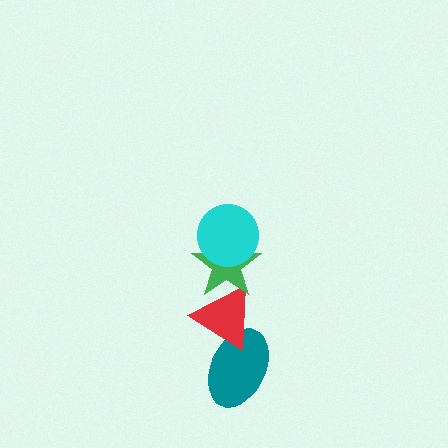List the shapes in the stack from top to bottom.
From top to bottom: the cyan circle, the green star, the red triangle, the teal ellipse.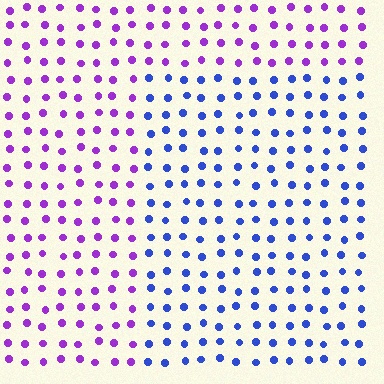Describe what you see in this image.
The image is filled with small purple elements in a uniform arrangement. A rectangle-shaped region is visible where the elements are tinted to a slightly different hue, forming a subtle color boundary.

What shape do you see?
I see a rectangle.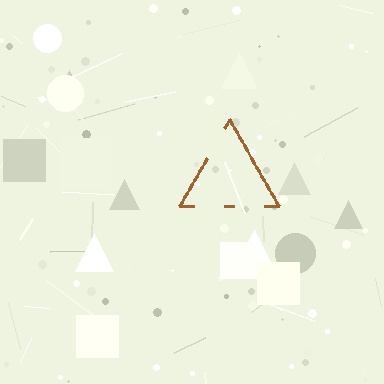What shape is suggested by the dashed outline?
The dashed outline suggests a triangle.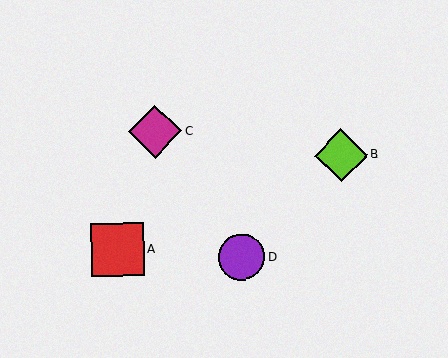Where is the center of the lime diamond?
The center of the lime diamond is at (341, 155).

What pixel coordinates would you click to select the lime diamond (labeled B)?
Click at (341, 155) to select the lime diamond B.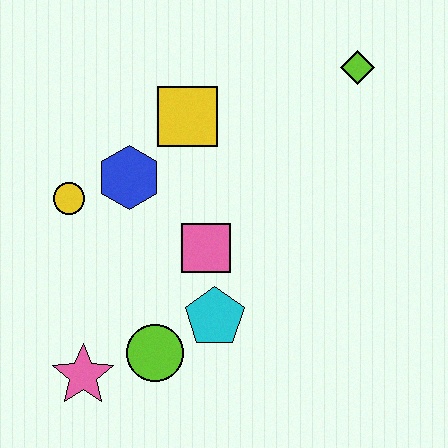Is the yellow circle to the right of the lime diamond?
No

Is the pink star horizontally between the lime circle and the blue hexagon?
No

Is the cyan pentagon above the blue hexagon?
No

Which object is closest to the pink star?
The lime circle is closest to the pink star.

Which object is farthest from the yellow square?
The pink star is farthest from the yellow square.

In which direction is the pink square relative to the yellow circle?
The pink square is to the right of the yellow circle.